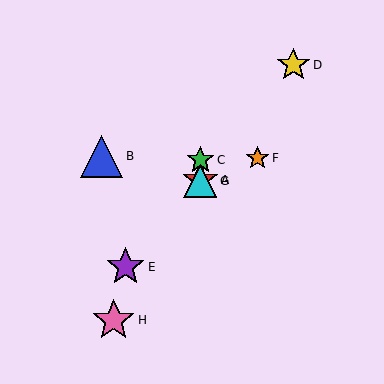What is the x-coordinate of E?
Object E is at x≈126.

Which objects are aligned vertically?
Objects A, C, G are aligned vertically.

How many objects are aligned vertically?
3 objects (A, C, G) are aligned vertically.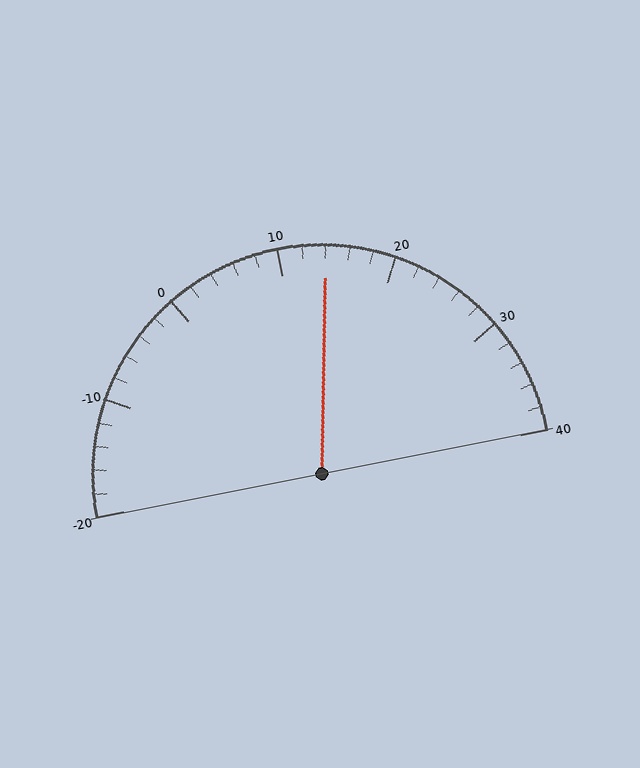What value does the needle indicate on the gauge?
The needle indicates approximately 14.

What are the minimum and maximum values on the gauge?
The gauge ranges from -20 to 40.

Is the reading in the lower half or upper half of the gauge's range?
The reading is in the upper half of the range (-20 to 40).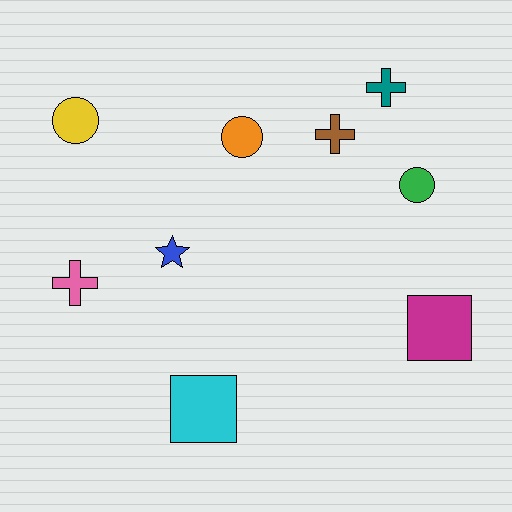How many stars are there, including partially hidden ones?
There is 1 star.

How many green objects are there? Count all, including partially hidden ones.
There is 1 green object.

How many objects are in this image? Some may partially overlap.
There are 9 objects.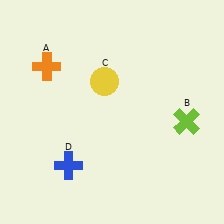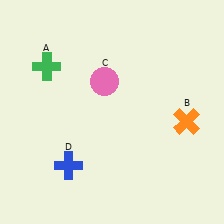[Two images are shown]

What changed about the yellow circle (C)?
In Image 1, C is yellow. In Image 2, it changed to pink.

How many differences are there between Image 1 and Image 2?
There are 3 differences between the two images.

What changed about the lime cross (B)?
In Image 1, B is lime. In Image 2, it changed to orange.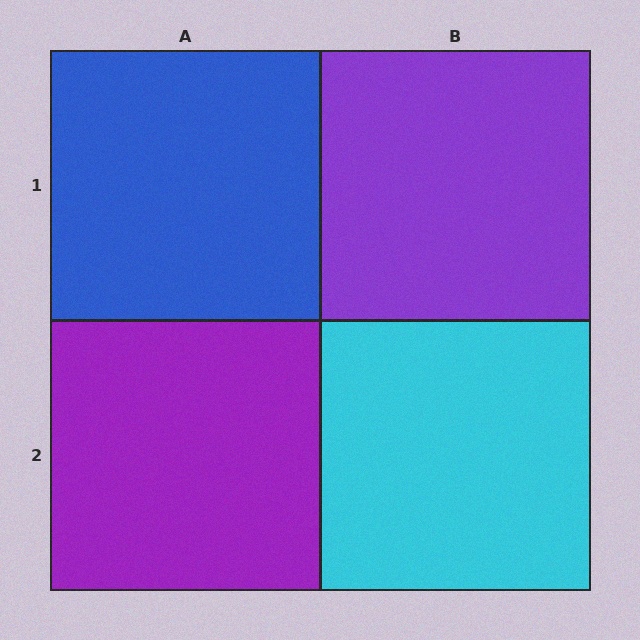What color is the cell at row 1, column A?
Blue.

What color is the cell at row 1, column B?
Purple.